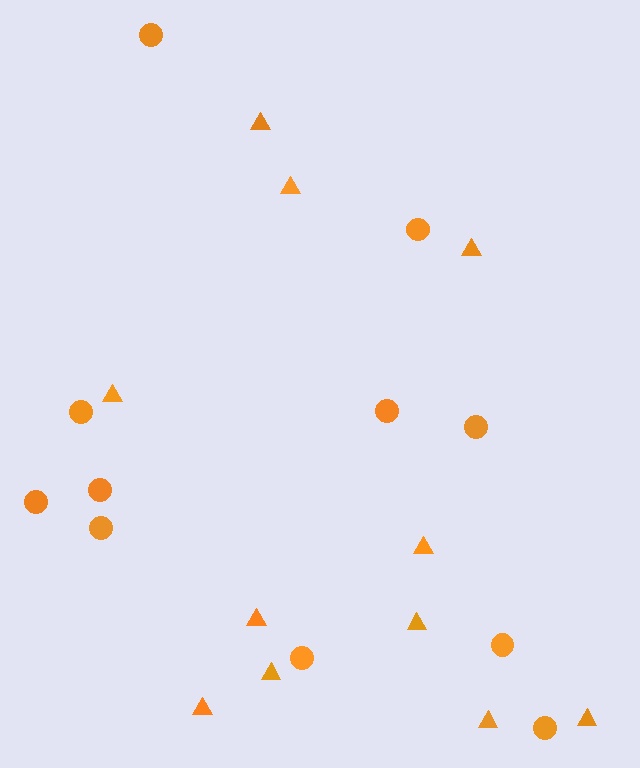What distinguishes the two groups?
There are 2 groups: one group of triangles (11) and one group of circles (11).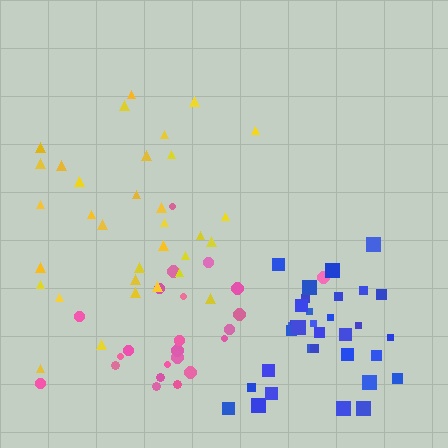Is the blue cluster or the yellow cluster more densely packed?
Blue.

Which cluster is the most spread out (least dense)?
Yellow.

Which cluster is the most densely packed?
Blue.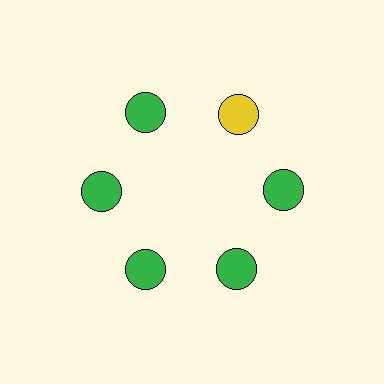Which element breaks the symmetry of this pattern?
The yellow circle at roughly the 1 o'clock position breaks the symmetry. All other shapes are green circles.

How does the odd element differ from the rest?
It has a different color: yellow instead of green.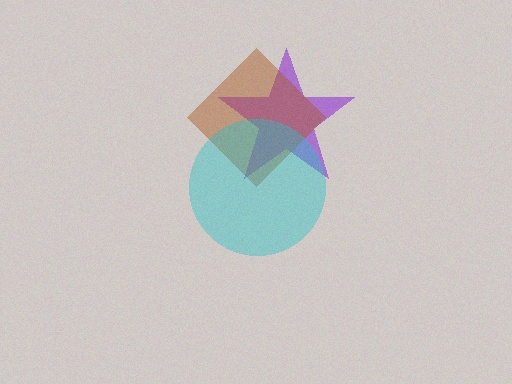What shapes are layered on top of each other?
The layered shapes are: a purple star, a brown diamond, a cyan circle.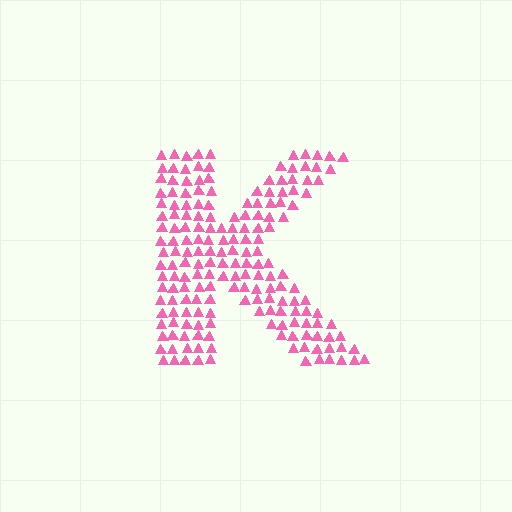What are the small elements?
The small elements are triangles.